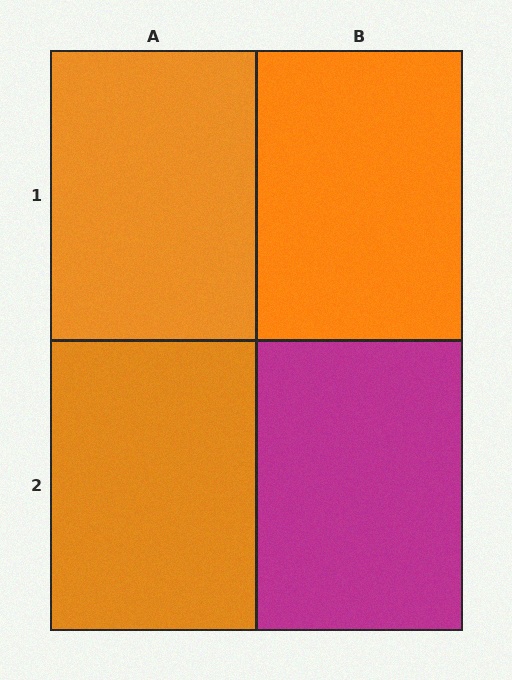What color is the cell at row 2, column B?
Magenta.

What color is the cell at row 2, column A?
Orange.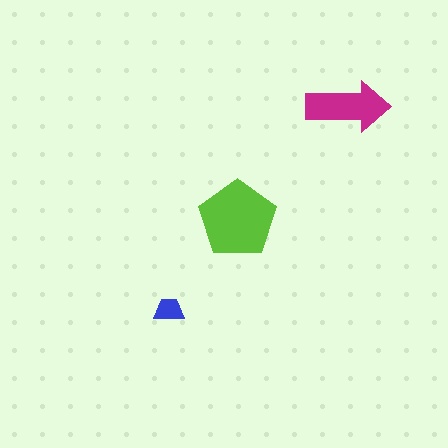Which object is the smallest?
The blue trapezoid.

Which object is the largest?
The lime pentagon.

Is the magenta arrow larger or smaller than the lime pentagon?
Smaller.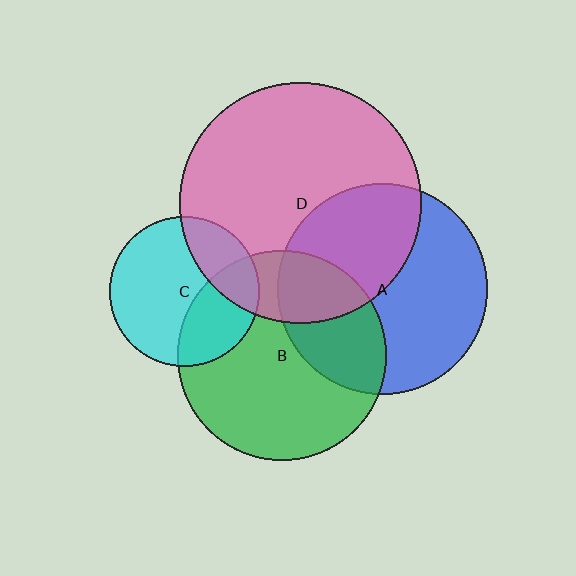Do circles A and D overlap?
Yes.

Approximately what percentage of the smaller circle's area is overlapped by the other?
Approximately 40%.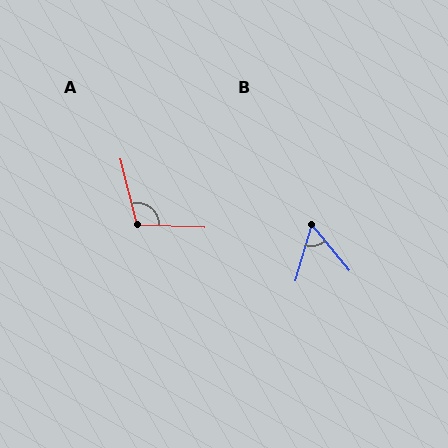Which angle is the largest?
A, at approximately 106 degrees.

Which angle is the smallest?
B, at approximately 56 degrees.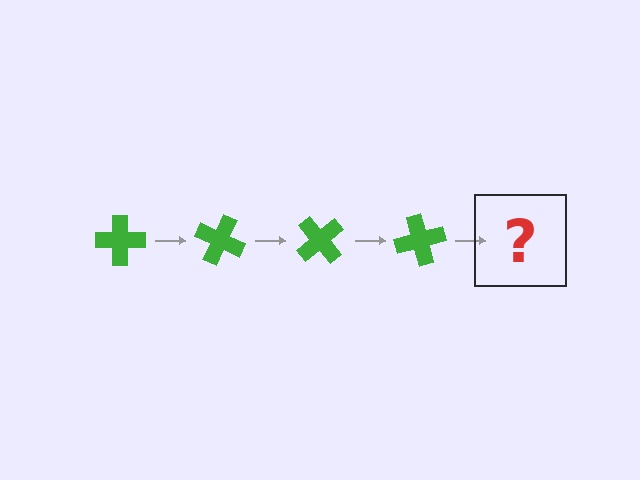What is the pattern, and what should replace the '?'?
The pattern is that the cross rotates 25 degrees each step. The '?' should be a green cross rotated 100 degrees.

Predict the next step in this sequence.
The next step is a green cross rotated 100 degrees.